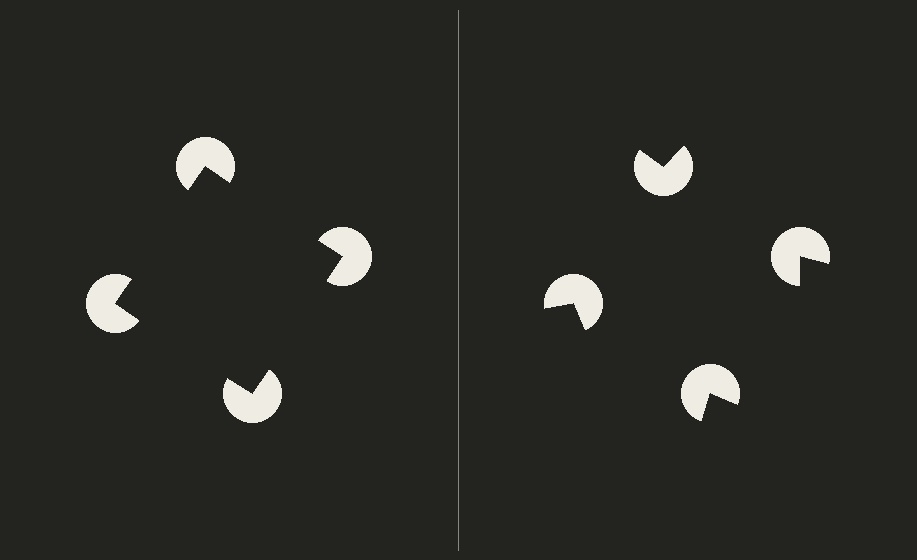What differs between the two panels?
The pac-man discs are positioned identically on both sides; only the wedge orientations differ. On the left they align to a square; on the right they are misaligned.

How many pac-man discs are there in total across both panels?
8 — 4 on each side.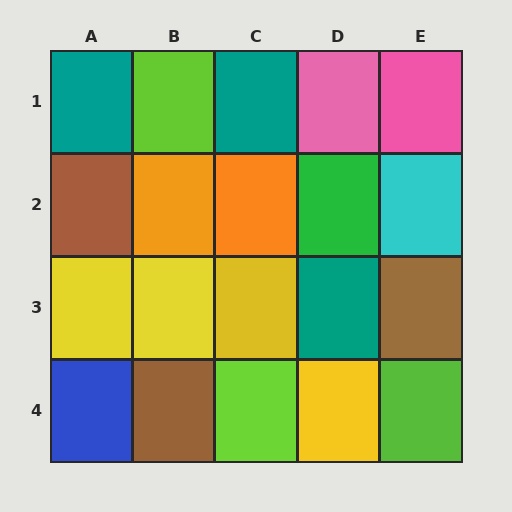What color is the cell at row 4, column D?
Yellow.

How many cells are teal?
3 cells are teal.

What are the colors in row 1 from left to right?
Teal, lime, teal, pink, pink.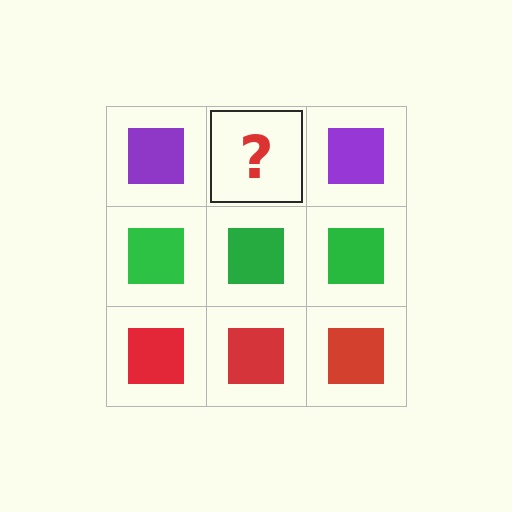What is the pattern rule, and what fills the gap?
The rule is that each row has a consistent color. The gap should be filled with a purple square.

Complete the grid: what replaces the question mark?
The question mark should be replaced with a purple square.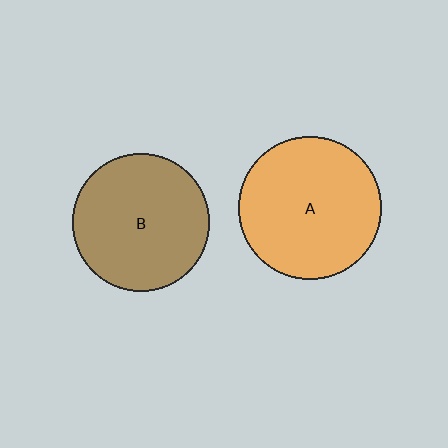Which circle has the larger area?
Circle A (orange).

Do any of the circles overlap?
No, none of the circles overlap.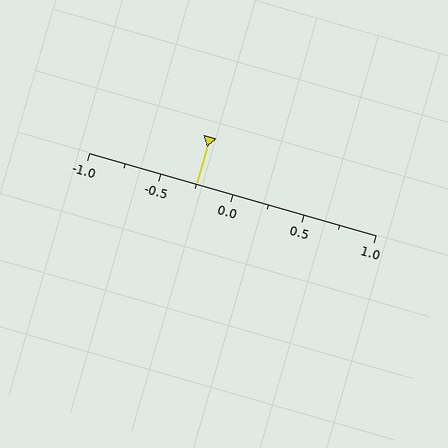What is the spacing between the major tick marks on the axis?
The major ticks are spaced 0.5 apart.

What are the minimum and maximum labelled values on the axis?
The axis runs from -1.0 to 1.0.